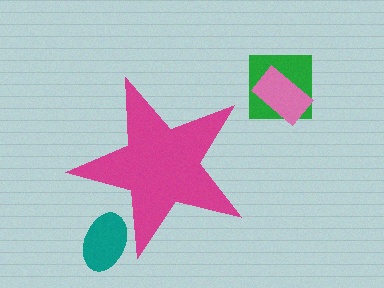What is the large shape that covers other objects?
A magenta star.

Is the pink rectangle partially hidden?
No, the pink rectangle is fully visible.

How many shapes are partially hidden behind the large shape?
1 shape is partially hidden.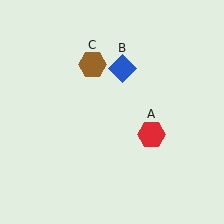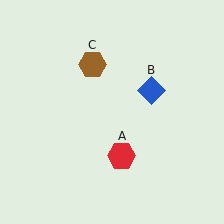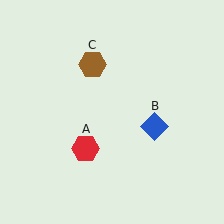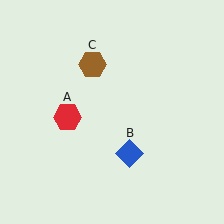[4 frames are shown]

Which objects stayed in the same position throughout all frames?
Brown hexagon (object C) remained stationary.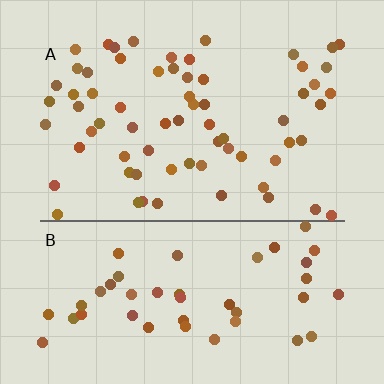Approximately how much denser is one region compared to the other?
Approximately 1.4× — region A over region B.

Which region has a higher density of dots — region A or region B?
A (the top).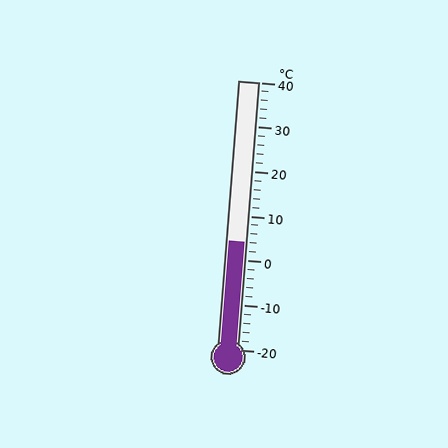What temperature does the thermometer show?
The thermometer shows approximately 4°C.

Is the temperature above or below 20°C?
The temperature is below 20°C.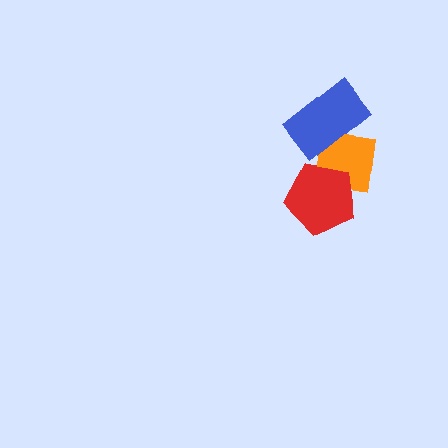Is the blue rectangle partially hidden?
No, no other shape covers it.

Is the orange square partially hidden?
Yes, it is partially covered by another shape.